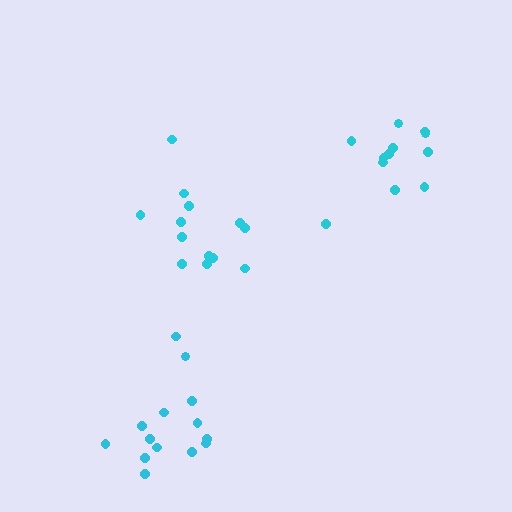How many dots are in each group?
Group 1: 14 dots, Group 2: 13 dots, Group 3: 12 dots (39 total).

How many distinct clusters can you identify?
There are 3 distinct clusters.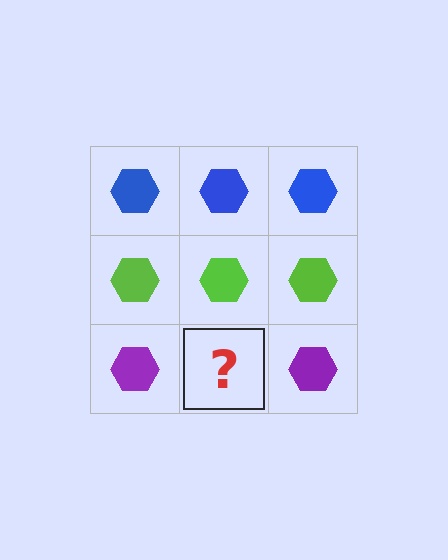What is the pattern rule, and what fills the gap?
The rule is that each row has a consistent color. The gap should be filled with a purple hexagon.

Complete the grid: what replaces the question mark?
The question mark should be replaced with a purple hexagon.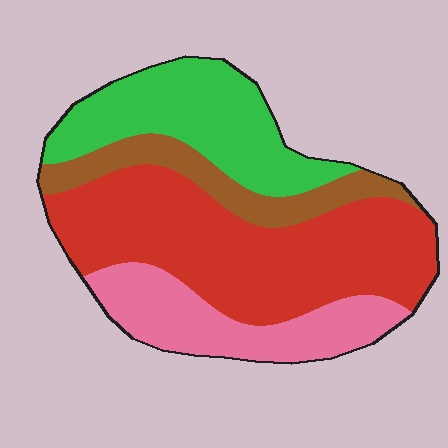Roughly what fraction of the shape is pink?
Pink takes up about one fifth (1/5) of the shape.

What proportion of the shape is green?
Green covers around 25% of the shape.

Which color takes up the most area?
Red, at roughly 45%.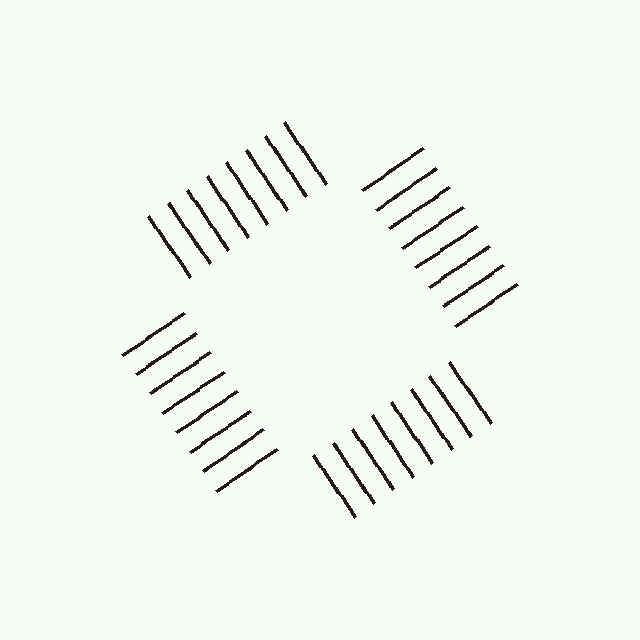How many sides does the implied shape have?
4 sides — the line-ends trace a square.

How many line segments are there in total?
32 — 8 along each of the 4 edges.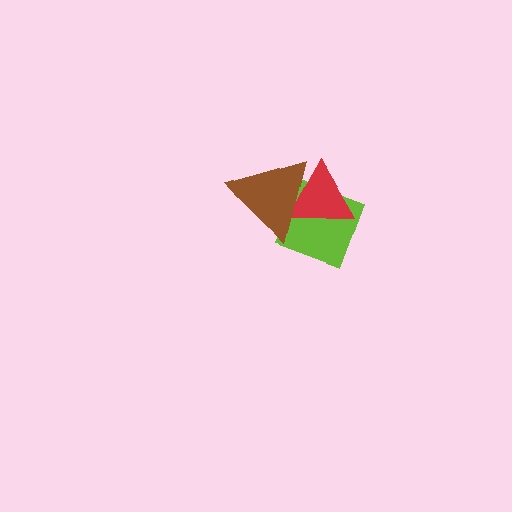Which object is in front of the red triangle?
The brown triangle is in front of the red triangle.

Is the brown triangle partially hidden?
No, no other shape covers it.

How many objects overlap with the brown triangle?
2 objects overlap with the brown triangle.